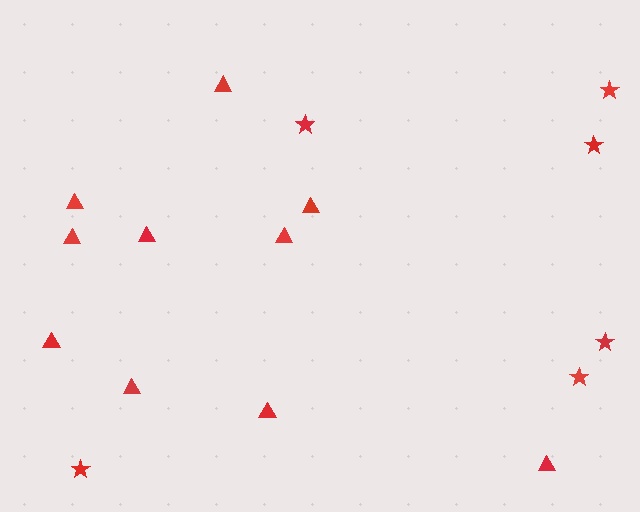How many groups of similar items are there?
There are 2 groups: one group of triangles (10) and one group of stars (6).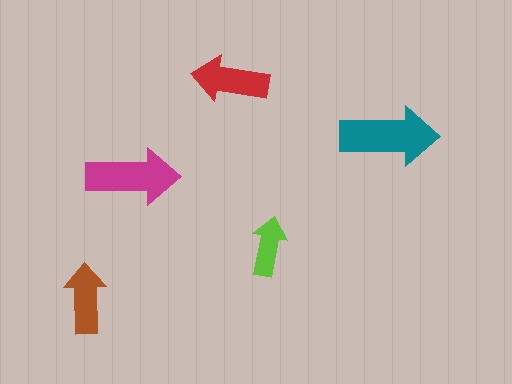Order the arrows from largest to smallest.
the teal one, the magenta one, the red one, the brown one, the lime one.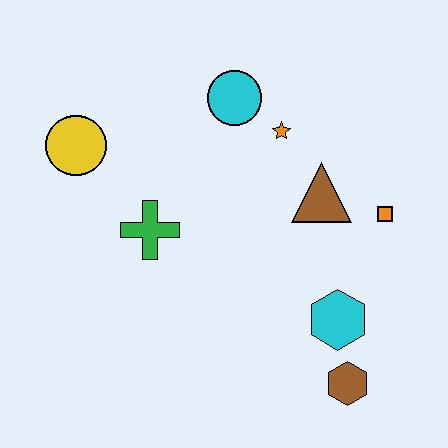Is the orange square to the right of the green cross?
Yes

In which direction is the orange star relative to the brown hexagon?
The orange star is above the brown hexagon.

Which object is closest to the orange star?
The cyan circle is closest to the orange star.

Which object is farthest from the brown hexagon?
The yellow circle is farthest from the brown hexagon.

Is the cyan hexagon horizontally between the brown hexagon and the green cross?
Yes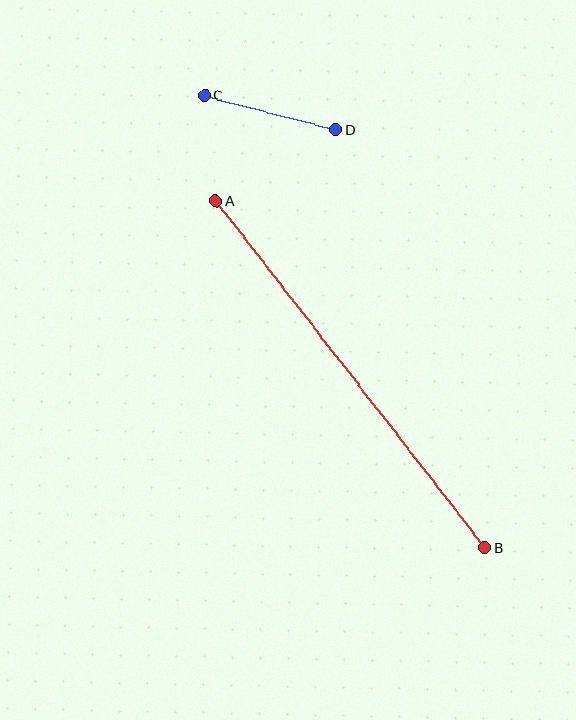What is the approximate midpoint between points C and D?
The midpoint is at approximately (270, 113) pixels.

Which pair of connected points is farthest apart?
Points A and B are farthest apart.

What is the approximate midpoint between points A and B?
The midpoint is at approximately (350, 374) pixels.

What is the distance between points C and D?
The distance is approximately 136 pixels.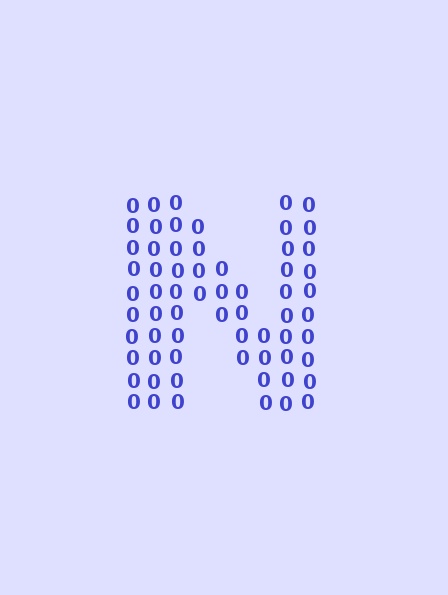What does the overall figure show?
The overall figure shows the letter N.